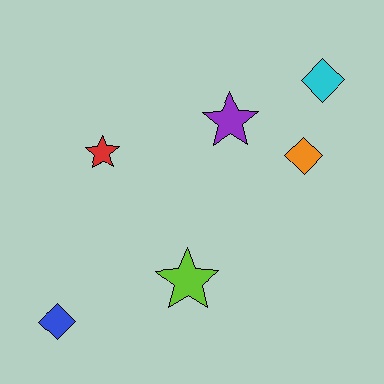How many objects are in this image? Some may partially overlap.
There are 6 objects.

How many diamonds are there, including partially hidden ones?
There are 3 diamonds.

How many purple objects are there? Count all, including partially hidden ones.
There is 1 purple object.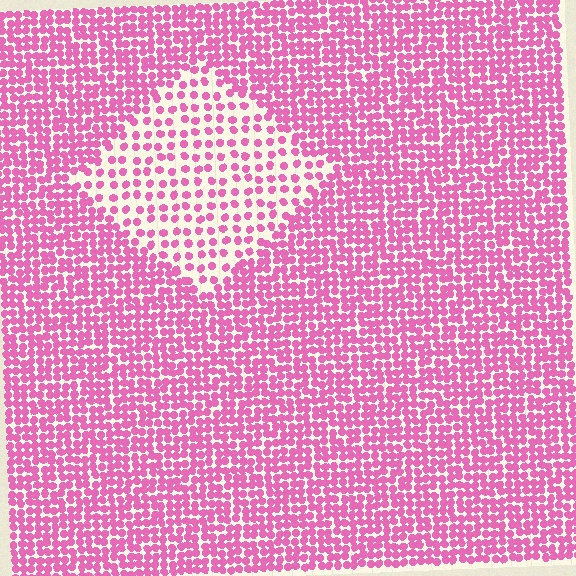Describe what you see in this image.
The image contains small pink elements arranged at two different densities. A diamond-shaped region is visible where the elements are less densely packed than the surrounding area.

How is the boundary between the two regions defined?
The boundary is defined by a change in element density (approximately 2.2x ratio). All elements are the same color, size, and shape.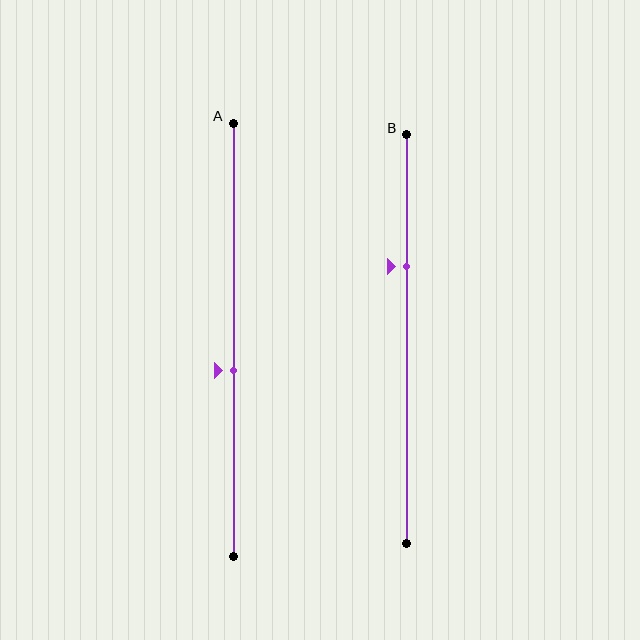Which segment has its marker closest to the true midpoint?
Segment A has its marker closest to the true midpoint.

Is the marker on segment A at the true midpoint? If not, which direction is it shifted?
No, the marker on segment A is shifted downward by about 7% of the segment length.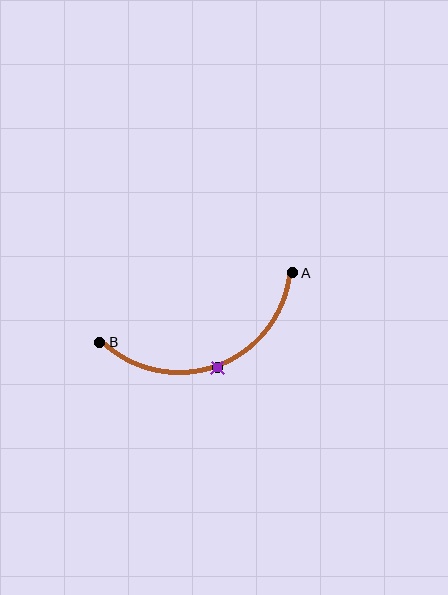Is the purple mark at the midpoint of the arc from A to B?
Yes. The purple mark lies on the arc at equal arc-length from both A and B — it is the arc midpoint.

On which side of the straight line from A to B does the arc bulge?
The arc bulges below the straight line connecting A and B.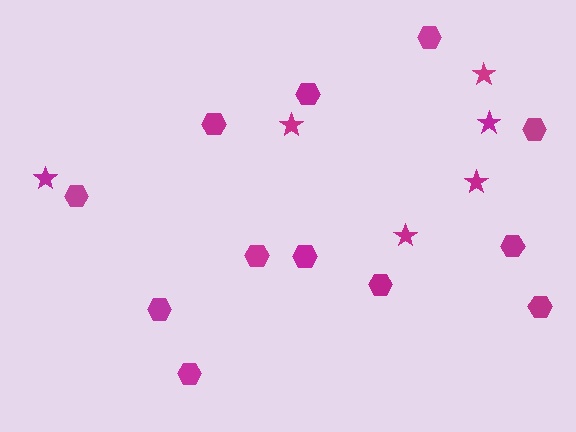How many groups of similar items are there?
There are 2 groups: one group of stars (6) and one group of hexagons (12).